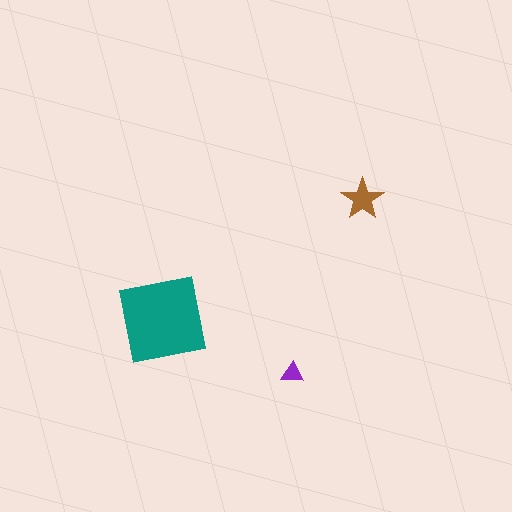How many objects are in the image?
There are 3 objects in the image.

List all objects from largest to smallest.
The teal square, the brown star, the purple triangle.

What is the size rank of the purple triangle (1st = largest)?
3rd.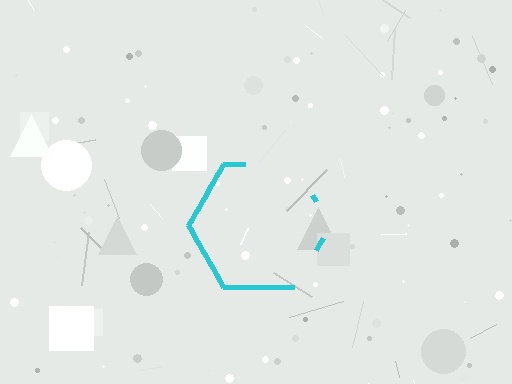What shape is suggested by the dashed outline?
The dashed outline suggests a hexagon.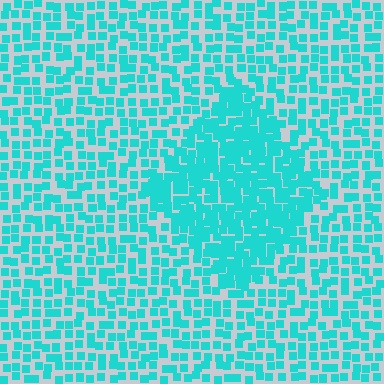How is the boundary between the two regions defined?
The boundary is defined by a change in element density (approximately 1.8x ratio). All elements are the same color, size, and shape.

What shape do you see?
I see a diamond.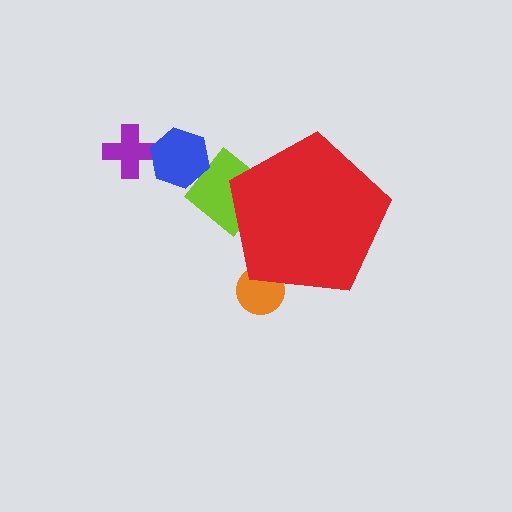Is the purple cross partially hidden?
No, the purple cross is fully visible.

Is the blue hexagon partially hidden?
No, the blue hexagon is fully visible.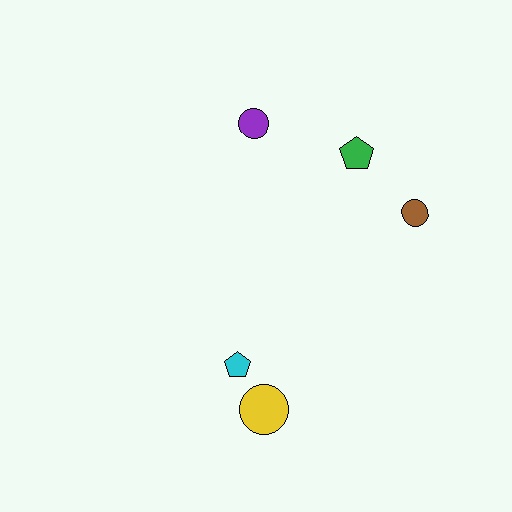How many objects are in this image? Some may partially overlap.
There are 5 objects.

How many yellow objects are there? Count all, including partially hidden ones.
There is 1 yellow object.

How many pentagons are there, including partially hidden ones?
There are 2 pentagons.